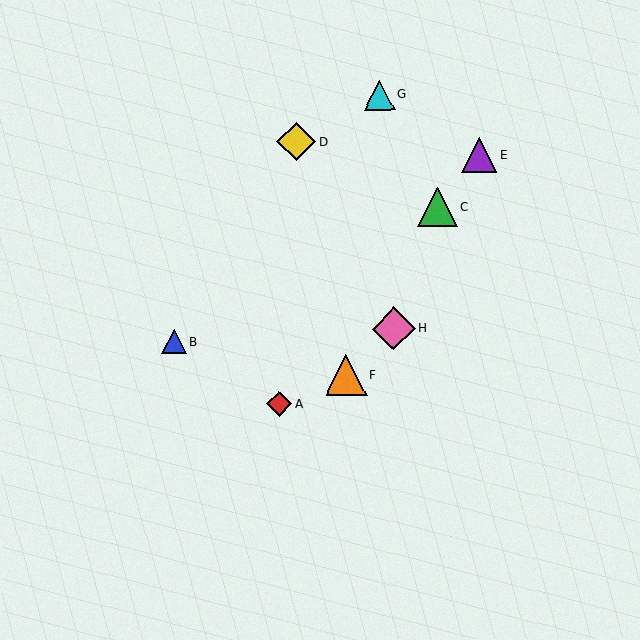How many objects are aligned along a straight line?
3 objects (A, C, E) are aligned along a straight line.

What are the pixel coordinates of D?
Object D is at (296, 142).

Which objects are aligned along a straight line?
Objects A, C, E are aligned along a straight line.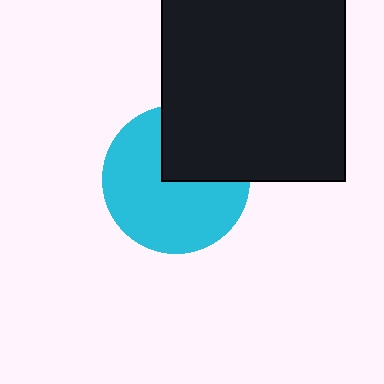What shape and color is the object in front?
The object in front is a black square.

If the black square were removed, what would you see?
You would see the complete cyan circle.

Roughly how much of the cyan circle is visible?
Most of it is visible (roughly 68%).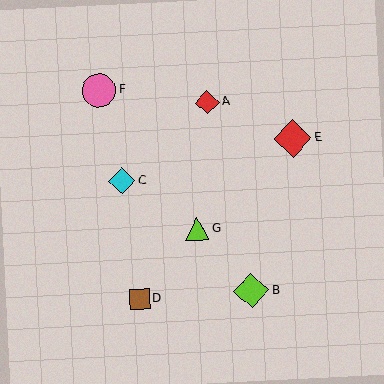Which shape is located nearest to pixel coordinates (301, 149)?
The red diamond (labeled E) at (293, 138) is nearest to that location.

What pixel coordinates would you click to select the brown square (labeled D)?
Click at (139, 299) to select the brown square D.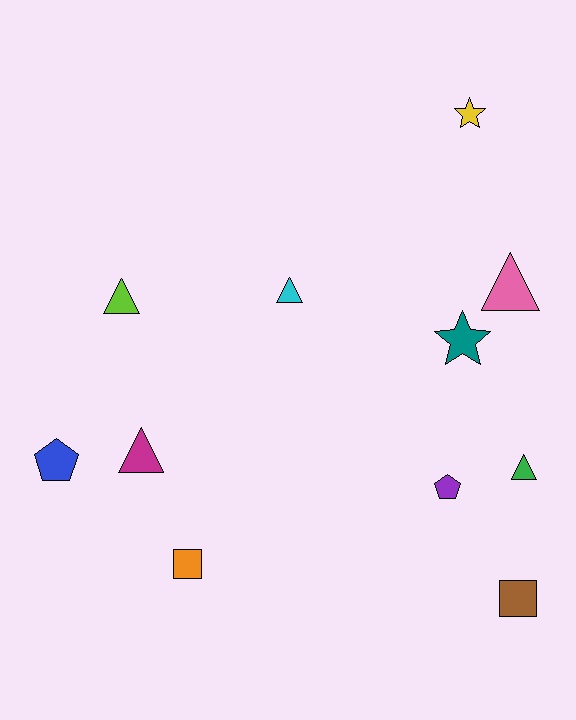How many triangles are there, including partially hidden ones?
There are 5 triangles.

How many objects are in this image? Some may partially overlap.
There are 11 objects.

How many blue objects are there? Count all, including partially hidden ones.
There is 1 blue object.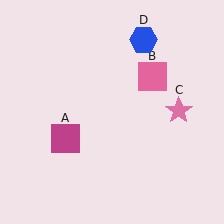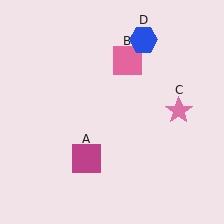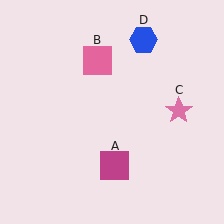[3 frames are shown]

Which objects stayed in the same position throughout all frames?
Pink star (object C) and blue hexagon (object D) remained stationary.